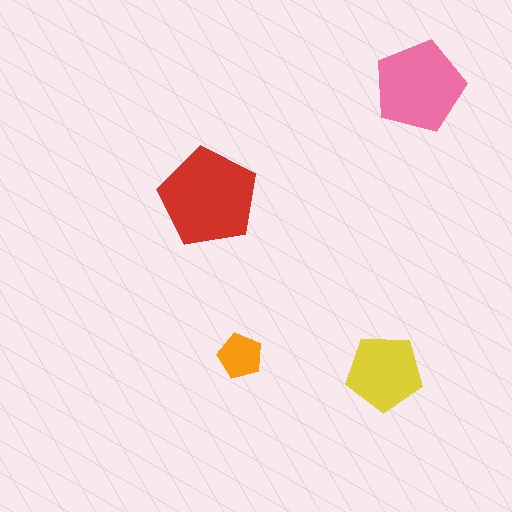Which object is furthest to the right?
The pink pentagon is rightmost.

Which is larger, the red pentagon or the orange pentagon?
The red one.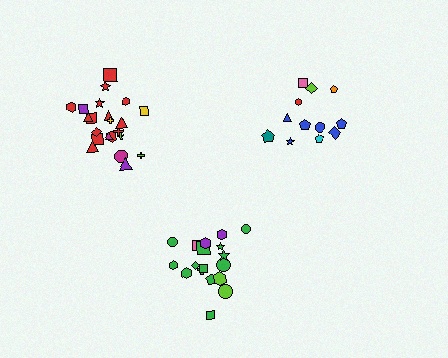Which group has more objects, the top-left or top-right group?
The top-left group.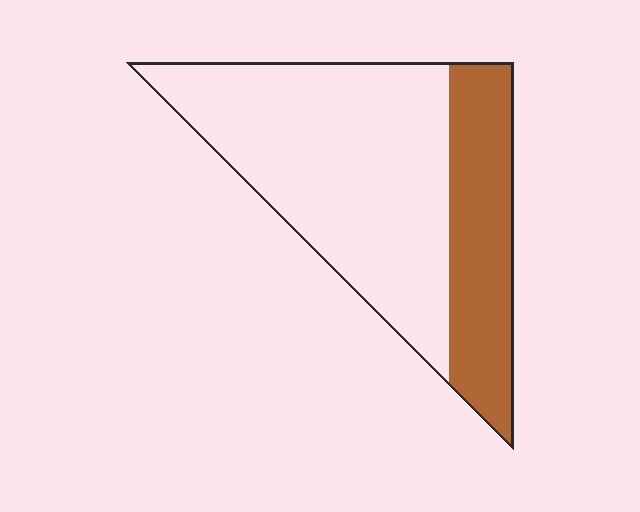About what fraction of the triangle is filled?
About one third (1/3).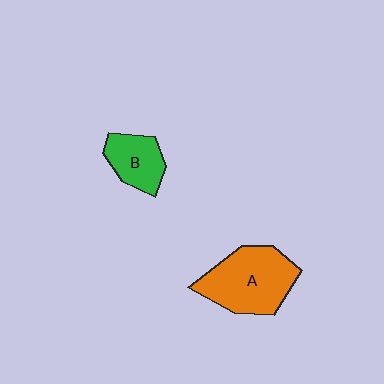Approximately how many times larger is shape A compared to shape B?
Approximately 1.9 times.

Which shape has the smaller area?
Shape B (green).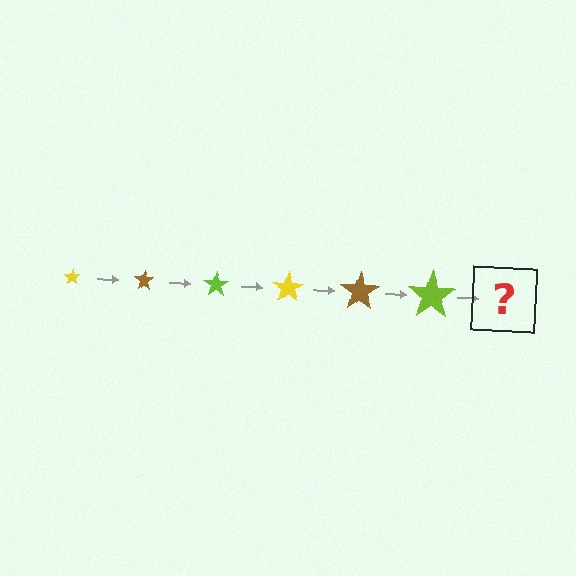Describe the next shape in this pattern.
It should be a yellow star, larger than the previous one.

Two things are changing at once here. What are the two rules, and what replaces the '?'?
The two rules are that the star grows larger each step and the color cycles through yellow, brown, and lime. The '?' should be a yellow star, larger than the previous one.